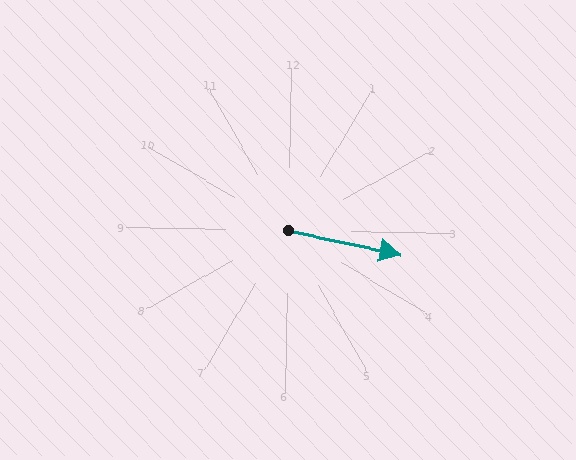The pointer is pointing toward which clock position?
Roughly 3 o'clock.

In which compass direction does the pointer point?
East.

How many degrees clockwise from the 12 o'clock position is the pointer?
Approximately 101 degrees.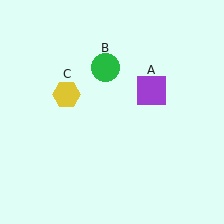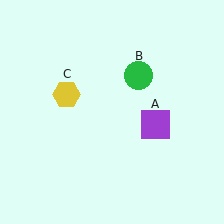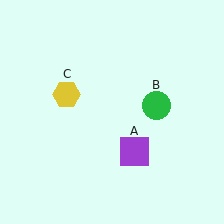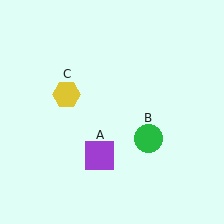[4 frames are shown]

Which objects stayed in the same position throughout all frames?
Yellow hexagon (object C) remained stationary.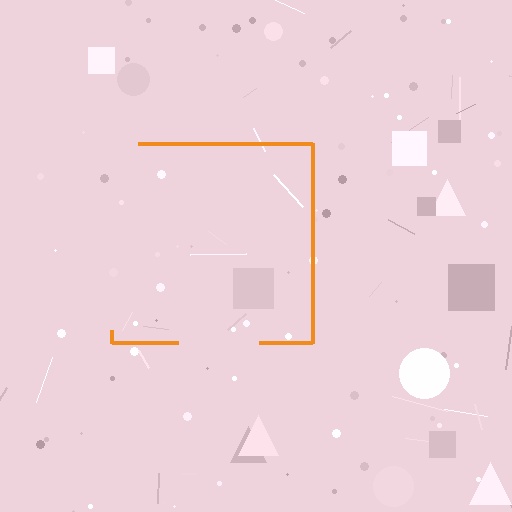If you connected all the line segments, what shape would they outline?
They would outline a square.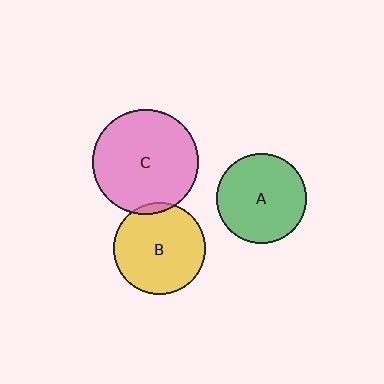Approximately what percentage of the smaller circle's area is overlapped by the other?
Approximately 5%.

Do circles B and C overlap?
Yes.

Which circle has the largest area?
Circle C (pink).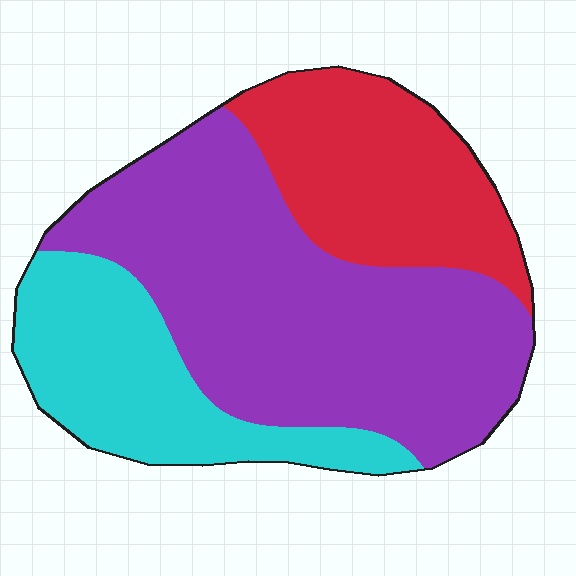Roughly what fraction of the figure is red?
Red takes up less than a quarter of the figure.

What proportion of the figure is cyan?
Cyan covers 24% of the figure.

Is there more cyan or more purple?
Purple.